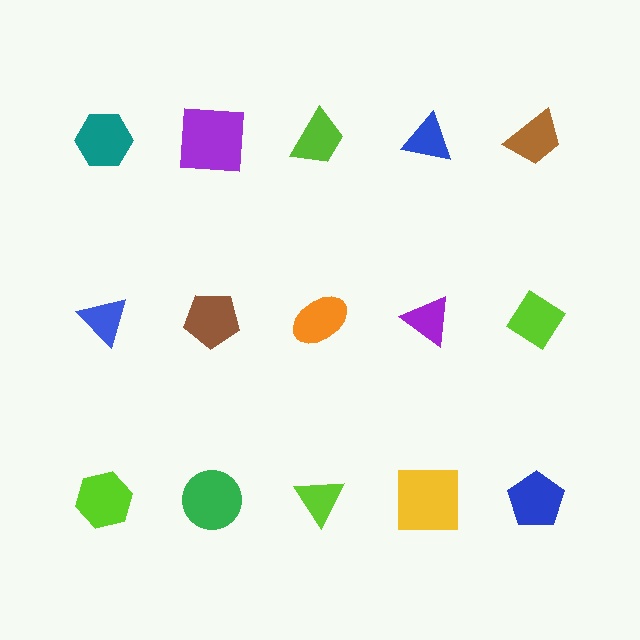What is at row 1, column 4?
A blue triangle.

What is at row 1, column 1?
A teal hexagon.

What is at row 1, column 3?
A lime trapezoid.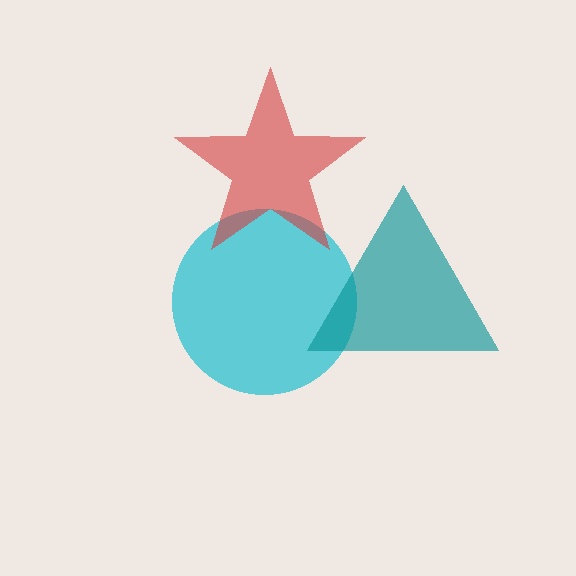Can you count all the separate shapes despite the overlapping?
Yes, there are 3 separate shapes.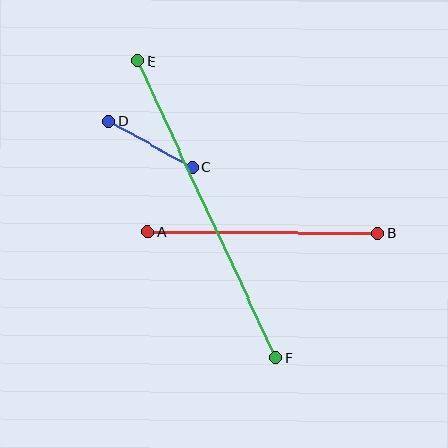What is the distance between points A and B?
The distance is approximately 230 pixels.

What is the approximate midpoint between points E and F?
The midpoint is at approximately (207, 210) pixels.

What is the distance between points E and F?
The distance is approximately 327 pixels.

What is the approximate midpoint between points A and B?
The midpoint is at approximately (263, 232) pixels.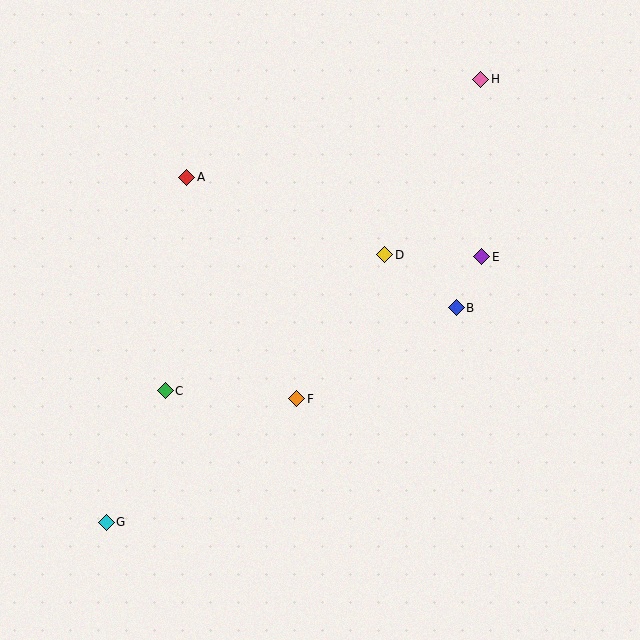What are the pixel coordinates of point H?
Point H is at (481, 79).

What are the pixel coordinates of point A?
Point A is at (187, 177).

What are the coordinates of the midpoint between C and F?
The midpoint between C and F is at (231, 395).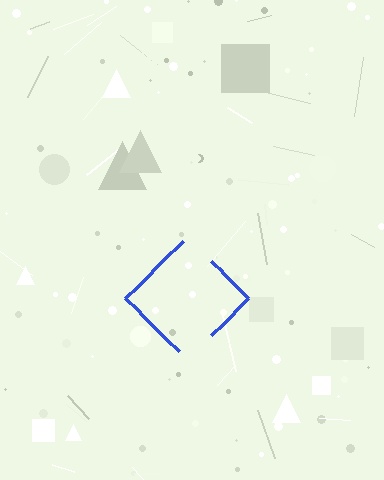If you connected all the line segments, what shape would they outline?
They would outline a diamond.